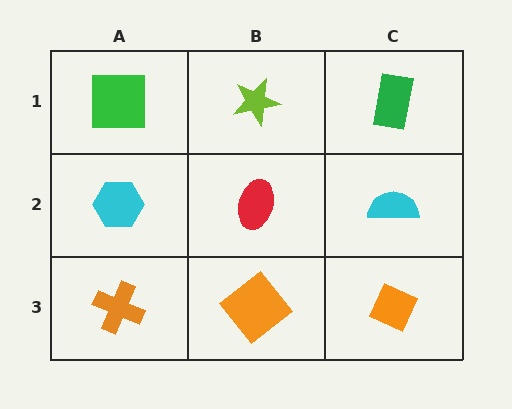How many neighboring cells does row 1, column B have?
3.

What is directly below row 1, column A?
A cyan hexagon.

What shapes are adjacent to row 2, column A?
A green square (row 1, column A), an orange cross (row 3, column A), a red ellipse (row 2, column B).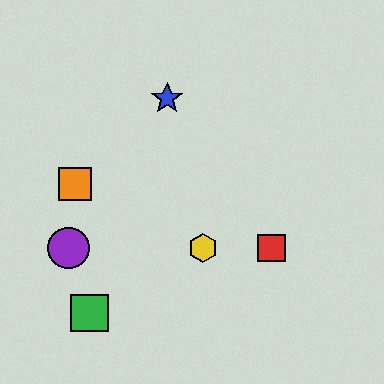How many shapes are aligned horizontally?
3 shapes (the red square, the yellow hexagon, the purple circle) are aligned horizontally.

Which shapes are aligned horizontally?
The red square, the yellow hexagon, the purple circle are aligned horizontally.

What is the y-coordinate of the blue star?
The blue star is at y≈99.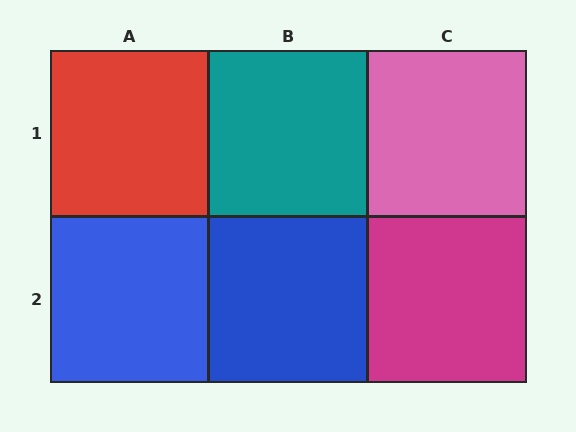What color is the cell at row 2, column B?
Blue.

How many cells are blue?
2 cells are blue.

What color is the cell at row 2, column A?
Blue.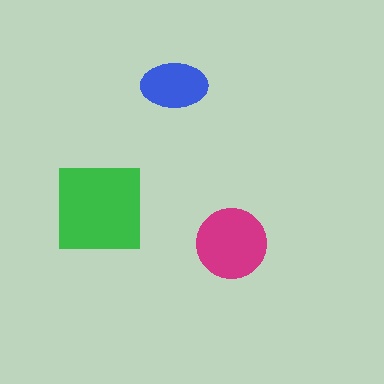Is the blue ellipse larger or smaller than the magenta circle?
Smaller.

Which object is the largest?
The green square.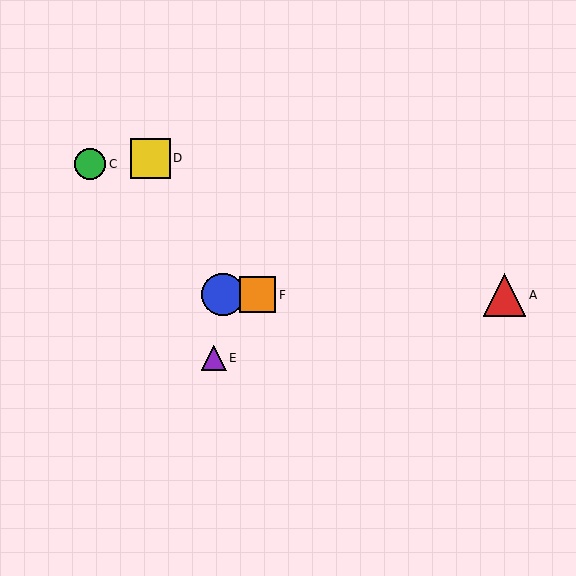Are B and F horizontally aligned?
Yes, both are at y≈295.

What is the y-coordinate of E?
Object E is at y≈358.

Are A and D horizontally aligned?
No, A is at y≈295 and D is at y≈158.